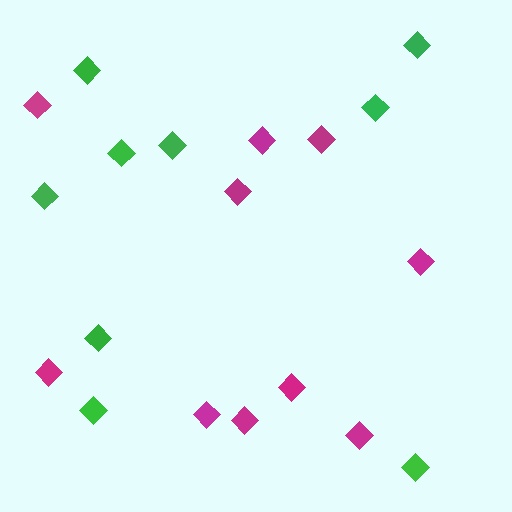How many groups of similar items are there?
There are 2 groups: one group of magenta diamonds (10) and one group of green diamonds (9).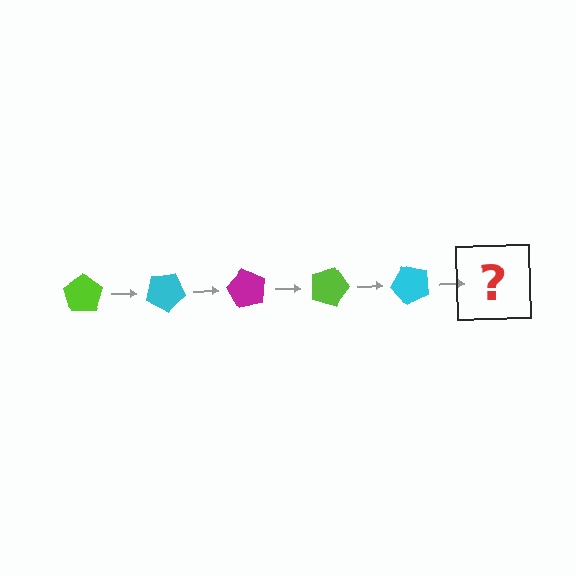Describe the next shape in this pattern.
It should be a magenta pentagon, rotated 150 degrees from the start.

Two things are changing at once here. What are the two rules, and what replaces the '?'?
The two rules are that it rotates 30 degrees each step and the color cycles through lime, cyan, and magenta. The '?' should be a magenta pentagon, rotated 150 degrees from the start.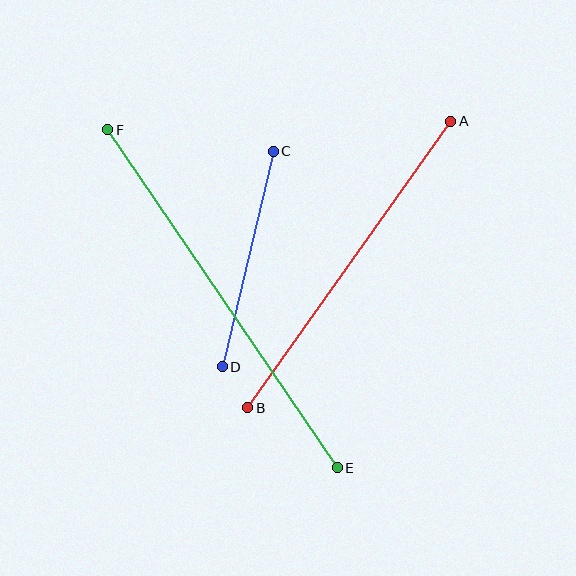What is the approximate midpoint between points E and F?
The midpoint is at approximately (223, 299) pixels.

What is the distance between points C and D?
The distance is approximately 222 pixels.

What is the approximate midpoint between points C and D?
The midpoint is at approximately (248, 259) pixels.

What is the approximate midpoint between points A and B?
The midpoint is at approximately (349, 264) pixels.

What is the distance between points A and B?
The distance is approximately 351 pixels.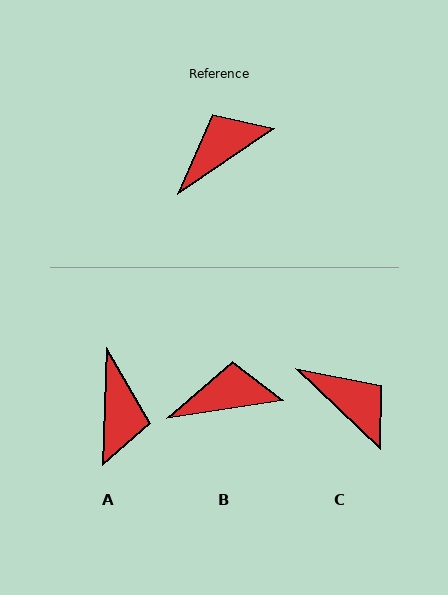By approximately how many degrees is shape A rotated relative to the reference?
Approximately 127 degrees clockwise.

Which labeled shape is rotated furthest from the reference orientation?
A, about 127 degrees away.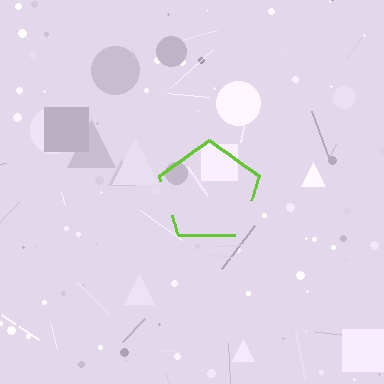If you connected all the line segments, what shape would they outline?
They would outline a pentagon.